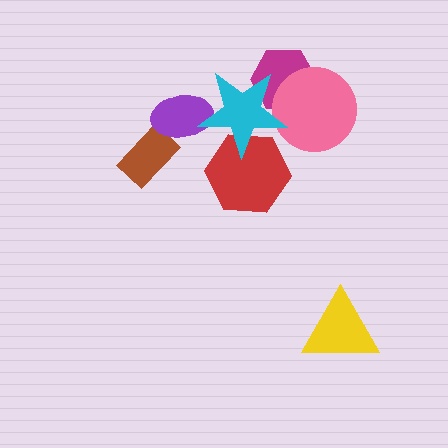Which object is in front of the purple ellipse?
The cyan star is in front of the purple ellipse.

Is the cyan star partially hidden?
No, no other shape covers it.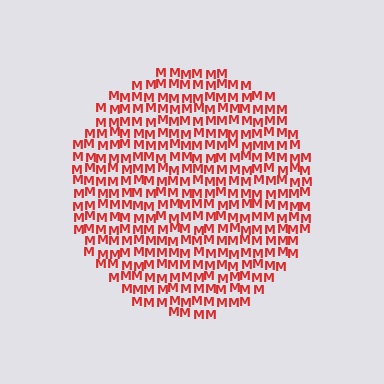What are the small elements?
The small elements are letter M's.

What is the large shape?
The large shape is a circle.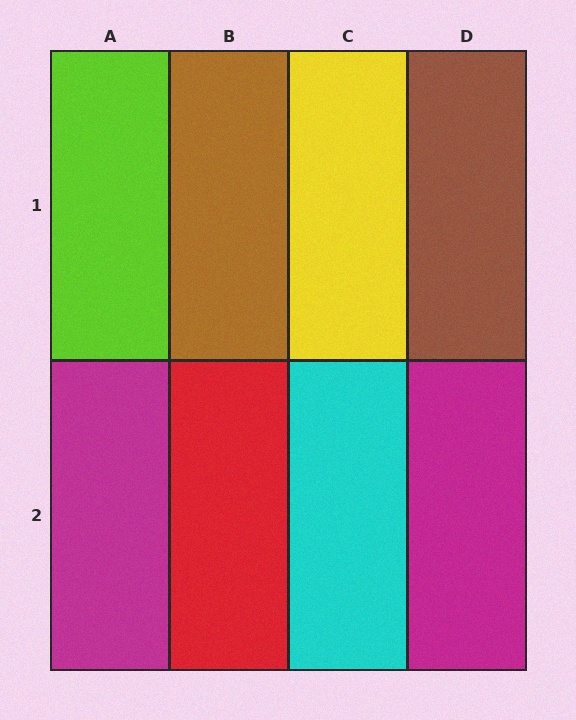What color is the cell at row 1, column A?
Lime.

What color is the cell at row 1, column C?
Yellow.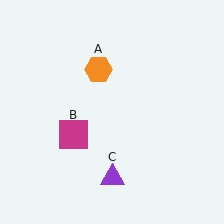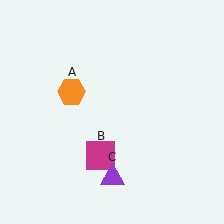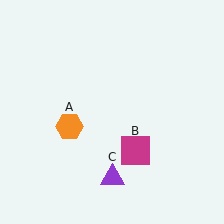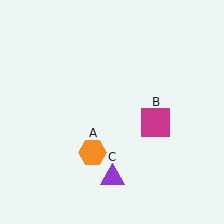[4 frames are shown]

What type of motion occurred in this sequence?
The orange hexagon (object A), magenta square (object B) rotated counterclockwise around the center of the scene.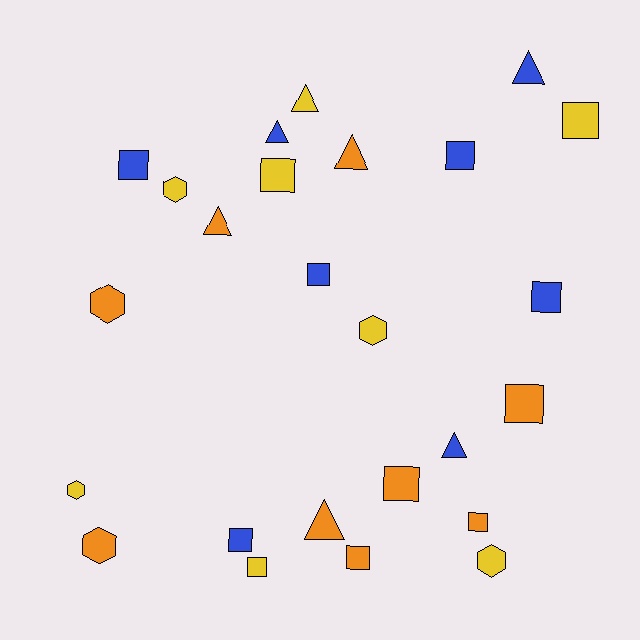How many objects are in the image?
There are 25 objects.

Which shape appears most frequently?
Square, with 12 objects.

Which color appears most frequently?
Orange, with 9 objects.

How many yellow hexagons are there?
There are 4 yellow hexagons.